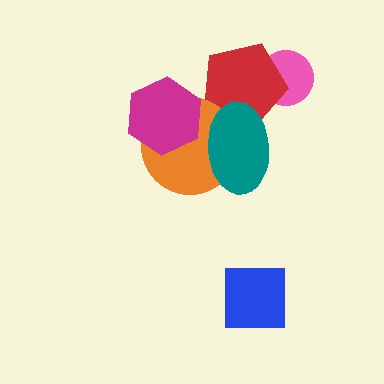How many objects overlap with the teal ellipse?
2 objects overlap with the teal ellipse.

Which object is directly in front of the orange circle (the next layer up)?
The teal ellipse is directly in front of the orange circle.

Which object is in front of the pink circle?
The red pentagon is in front of the pink circle.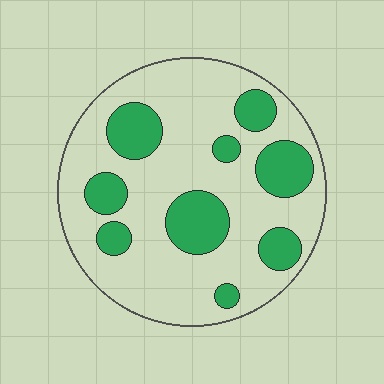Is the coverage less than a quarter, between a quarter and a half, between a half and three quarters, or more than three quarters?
Between a quarter and a half.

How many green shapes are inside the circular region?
9.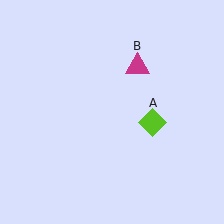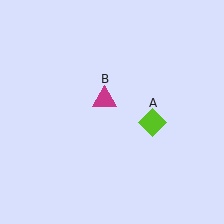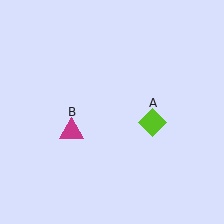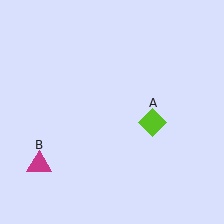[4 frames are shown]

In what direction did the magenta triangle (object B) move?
The magenta triangle (object B) moved down and to the left.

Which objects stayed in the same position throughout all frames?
Lime diamond (object A) remained stationary.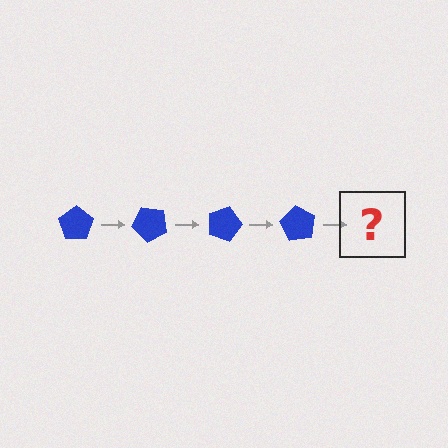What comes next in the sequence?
The next element should be a blue pentagon rotated 180 degrees.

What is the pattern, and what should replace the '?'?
The pattern is that the pentagon rotates 45 degrees each step. The '?' should be a blue pentagon rotated 180 degrees.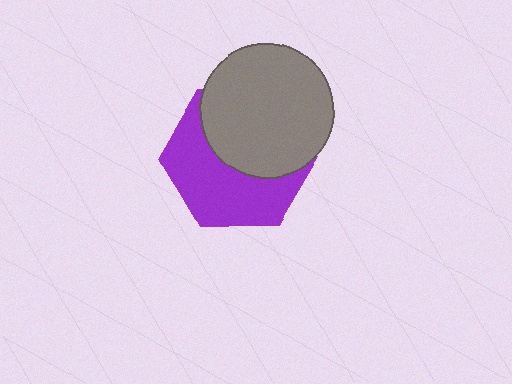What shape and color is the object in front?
The object in front is a gray circle.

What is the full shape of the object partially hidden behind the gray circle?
The partially hidden object is a purple hexagon.